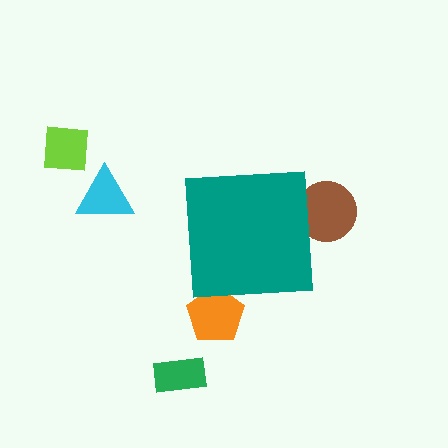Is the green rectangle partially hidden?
No, the green rectangle is fully visible.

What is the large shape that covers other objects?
A teal square.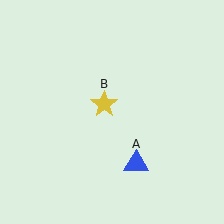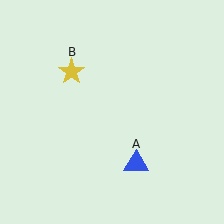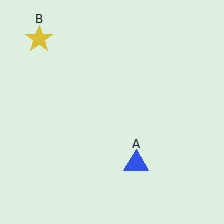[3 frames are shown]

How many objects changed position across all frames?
1 object changed position: yellow star (object B).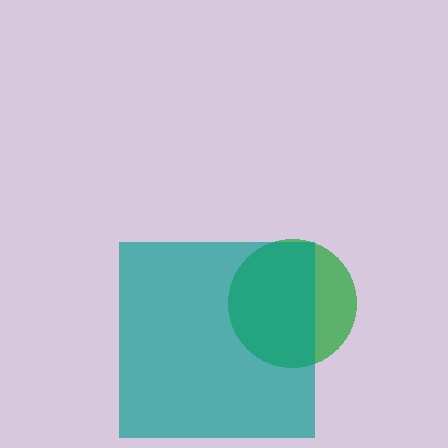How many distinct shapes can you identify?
There are 2 distinct shapes: a green circle, a teal square.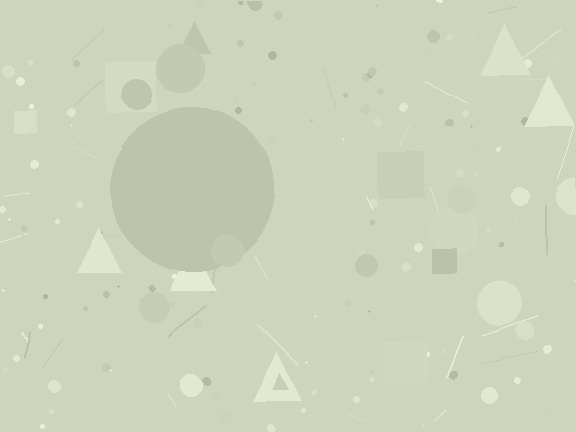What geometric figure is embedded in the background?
A circle is embedded in the background.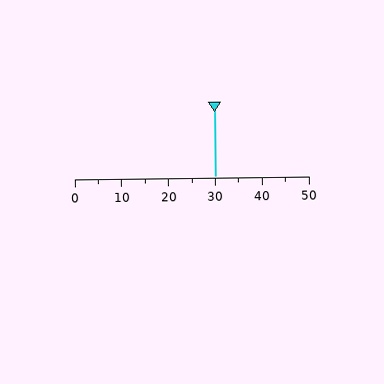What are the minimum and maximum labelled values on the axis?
The axis runs from 0 to 50.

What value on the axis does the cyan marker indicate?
The marker indicates approximately 30.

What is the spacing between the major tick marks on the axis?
The major ticks are spaced 10 apart.